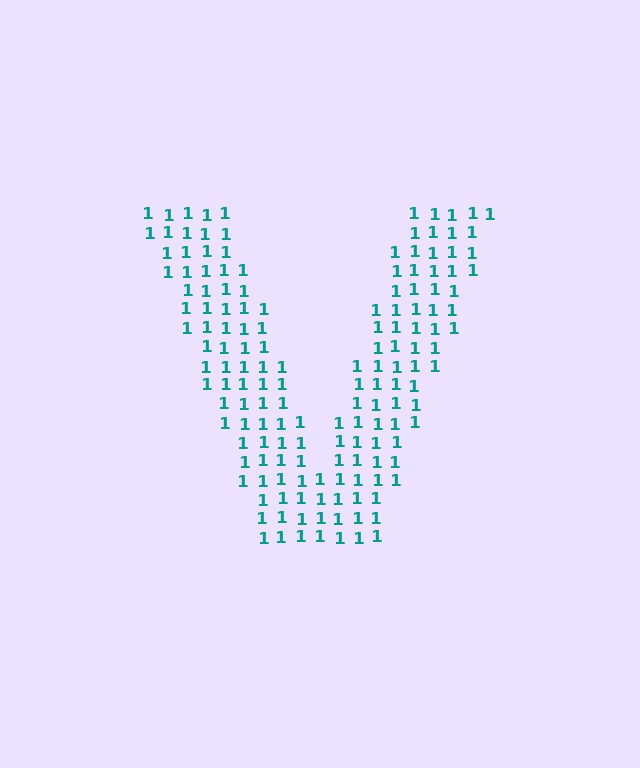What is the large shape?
The large shape is the letter V.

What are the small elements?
The small elements are digit 1's.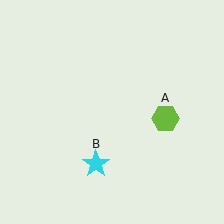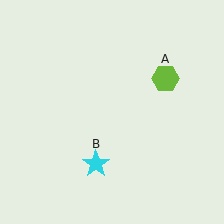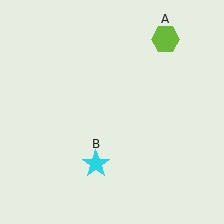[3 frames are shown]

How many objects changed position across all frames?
1 object changed position: lime hexagon (object A).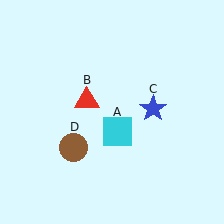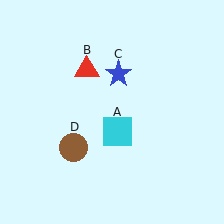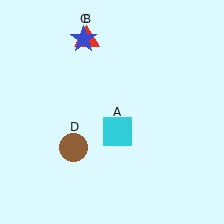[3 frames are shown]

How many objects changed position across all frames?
2 objects changed position: red triangle (object B), blue star (object C).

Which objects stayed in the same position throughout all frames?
Cyan square (object A) and brown circle (object D) remained stationary.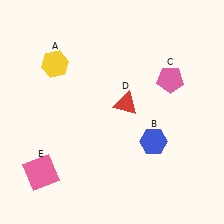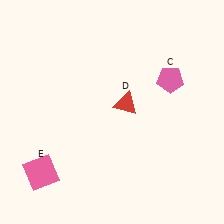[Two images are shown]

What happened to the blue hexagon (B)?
The blue hexagon (B) was removed in Image 2. It was in the bottom-right area of Image 1.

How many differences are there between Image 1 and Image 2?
There are 2 differences between the two images.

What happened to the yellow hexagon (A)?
The yellow hexagon (A) was removed in Image 2. It was in the top-left area of Image 1.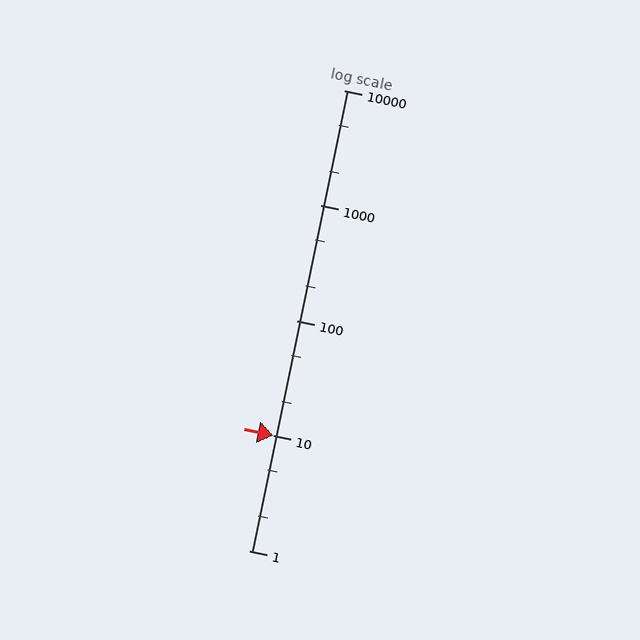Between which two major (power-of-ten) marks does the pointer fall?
The pointer is between 10 and 100.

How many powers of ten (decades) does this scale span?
The scale spans 4 decades, from 1 to 10000.